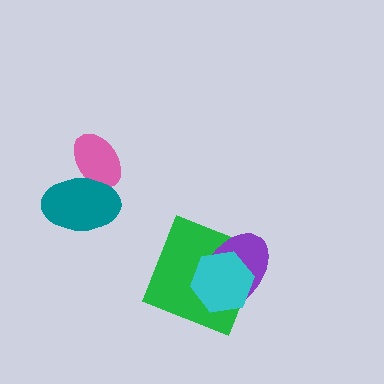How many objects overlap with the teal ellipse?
1 object overlaps with the teal ellipse.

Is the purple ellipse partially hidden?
Yes, it is partially covered by another shape.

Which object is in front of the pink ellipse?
The teal ellipse is in front of the pink ellipse.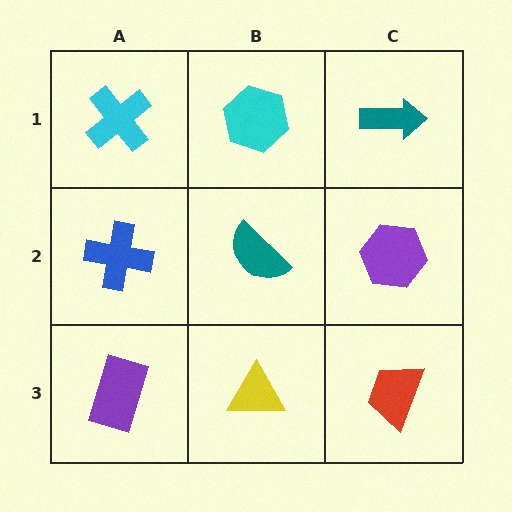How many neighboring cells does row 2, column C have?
3.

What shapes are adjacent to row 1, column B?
A teal semicircle (row 2, column B), a cyan cross (row 1, column A), a teal arrow (row 1, column C).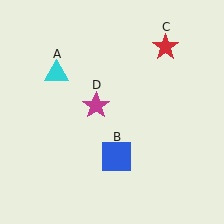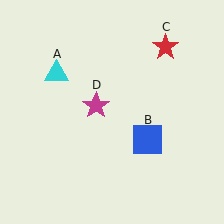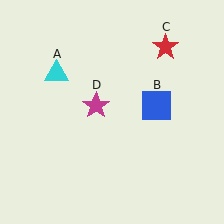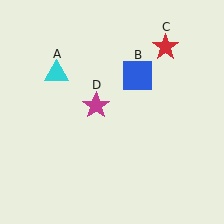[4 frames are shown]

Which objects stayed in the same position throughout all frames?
Cyan triangle (object A) and red star (object C) and magenta star (object D) remained stationary.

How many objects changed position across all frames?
1 object changed position: blue square (object B).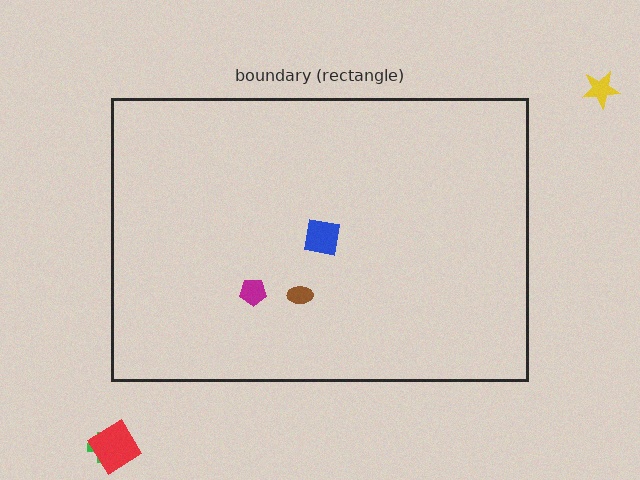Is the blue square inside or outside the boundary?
Inside.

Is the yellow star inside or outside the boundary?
Outside.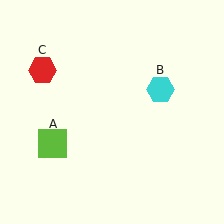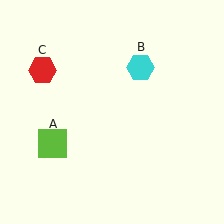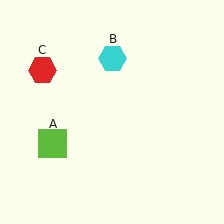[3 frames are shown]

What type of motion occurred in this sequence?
The cyan hexagon (object B) rotated counterclockwise around the center of the scene.